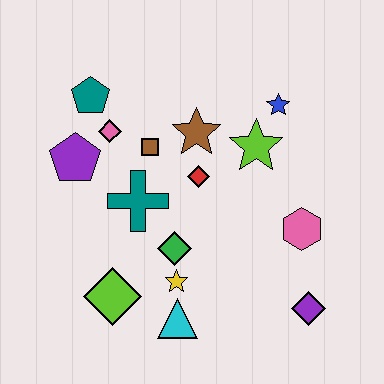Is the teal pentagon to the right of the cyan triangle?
No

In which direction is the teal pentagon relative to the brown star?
The teal pentagon is to the left of the brown star.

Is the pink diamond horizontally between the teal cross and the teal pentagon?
Yes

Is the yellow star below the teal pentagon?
Yes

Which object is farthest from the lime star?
The lime diamond is farthest from the lime star.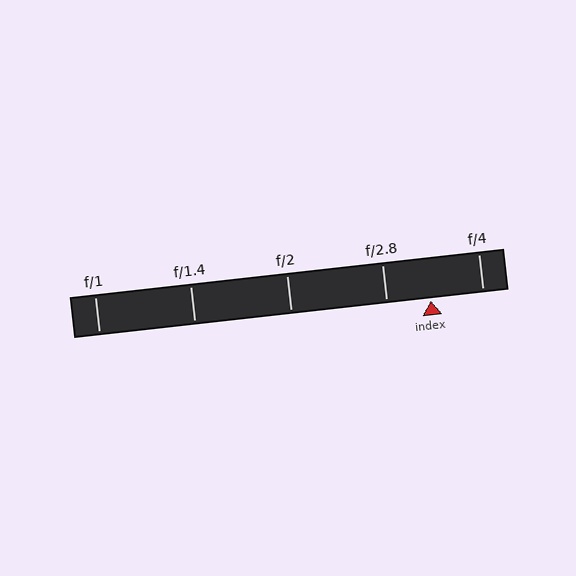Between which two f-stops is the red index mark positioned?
The index mark is between f/2.8 and f/4.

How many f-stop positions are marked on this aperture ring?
There are 5 f-stop positions marked.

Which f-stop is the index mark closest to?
The index mark is closest to f/2.8.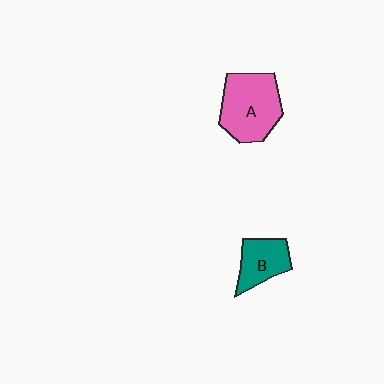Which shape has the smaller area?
Shape B (teal).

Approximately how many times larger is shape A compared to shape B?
Approximately 1.7 times.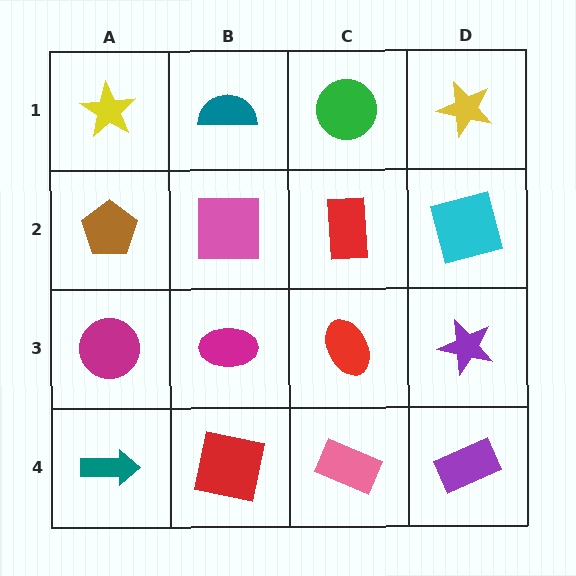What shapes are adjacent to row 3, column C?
A red rectangle (row 2, column C), a pink rectangle (row 4, column C), a magenta ellipse (row 3, column B), a purple star (row 3, column D).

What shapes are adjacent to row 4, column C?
A red ellipse (row 3, column C), a red square (row 4, column B), a purple rectangle (row 4, column D).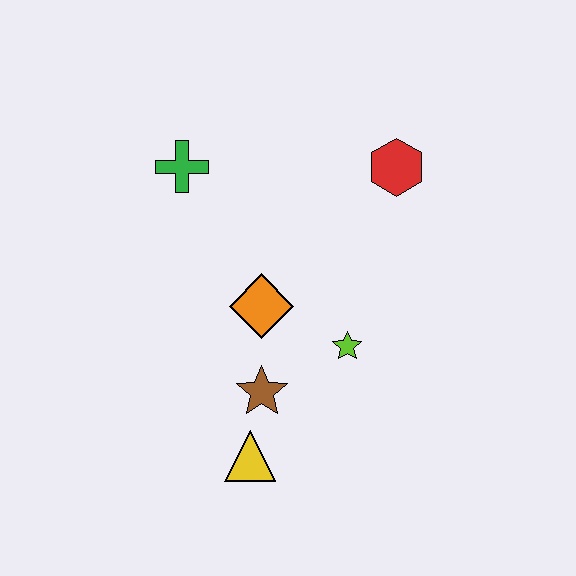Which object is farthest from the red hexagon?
The yellow triangle is farthest from the red hexagon.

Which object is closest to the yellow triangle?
The brown star is closest to the yellow triangle.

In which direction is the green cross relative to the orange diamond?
The green cross is above the orange diamond.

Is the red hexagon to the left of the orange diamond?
No